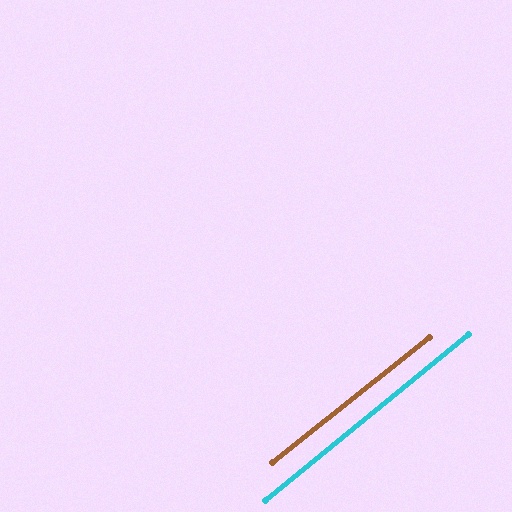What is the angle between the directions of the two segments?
Approximately 1 degree.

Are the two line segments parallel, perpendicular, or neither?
Parallel — their directions differ by only 0.7°.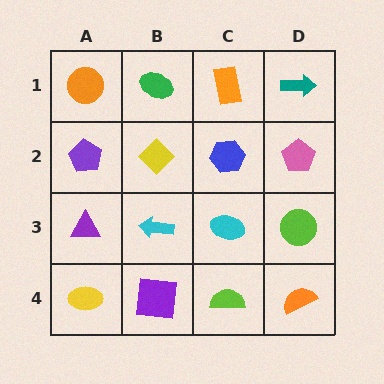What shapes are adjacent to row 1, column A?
A purple pentagon (row 2, column A), a green ellipse (row 1, column B).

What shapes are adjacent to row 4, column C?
A cyan ellipse (row 3, column C), a purple square (row 4, column B), an orange semicircle (row 4, column D).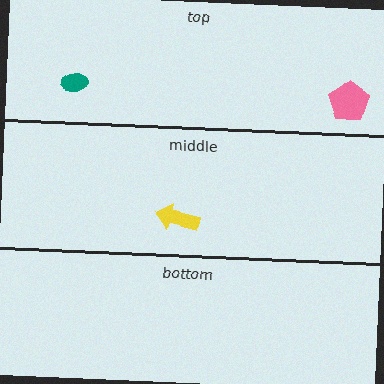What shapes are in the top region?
The pink pentagon, the teal ellipse.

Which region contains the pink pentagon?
The top region.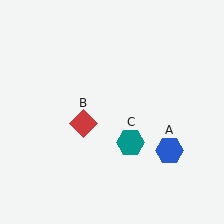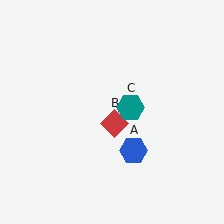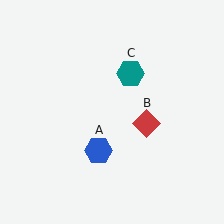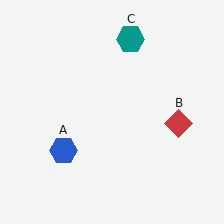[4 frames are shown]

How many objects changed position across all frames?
3 objects changed position: blue hexagon (object A), red diamond (object B), teal hexagon (object C).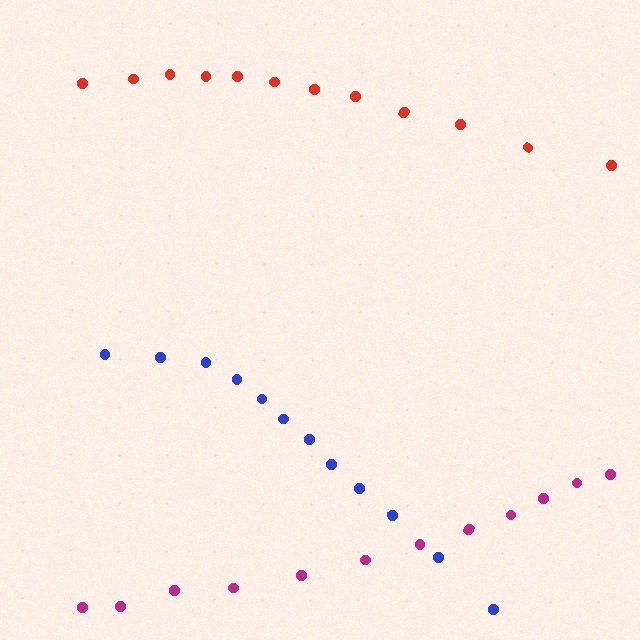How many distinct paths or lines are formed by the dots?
There are 3 distinct paths.